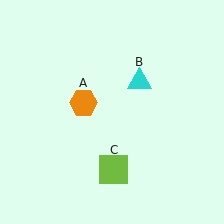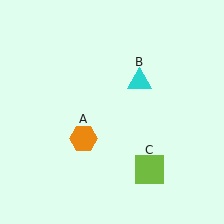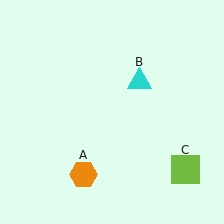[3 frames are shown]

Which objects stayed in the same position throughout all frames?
Cyan triangle (object B) remained stationary.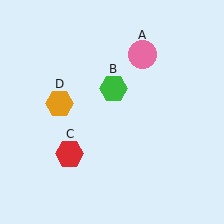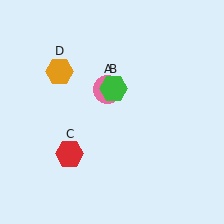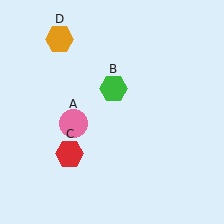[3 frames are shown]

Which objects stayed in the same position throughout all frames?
Green hexagon (object B) and red hexagon (object C) remained stationary.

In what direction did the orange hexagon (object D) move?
The orange hexagon (object D) moved up.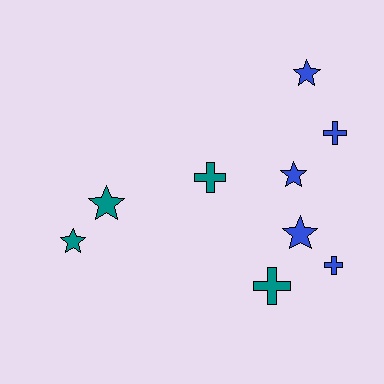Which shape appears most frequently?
Star, with 5 objects.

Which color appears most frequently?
Blue, with 5 objects.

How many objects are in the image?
There are 9 objects.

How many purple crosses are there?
There are no purple crosses.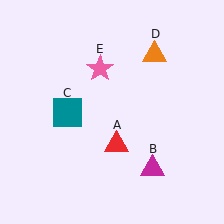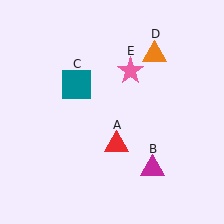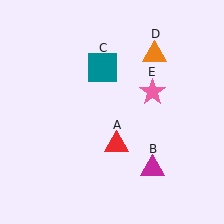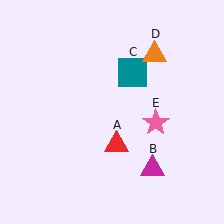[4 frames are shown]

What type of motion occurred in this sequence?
The teal square (object C), pink star (object E) rotated clockwise around the center of the scene.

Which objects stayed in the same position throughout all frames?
Red triangle (object A) and magenta triangle (object B) and orange triangle (object D) remained stationary.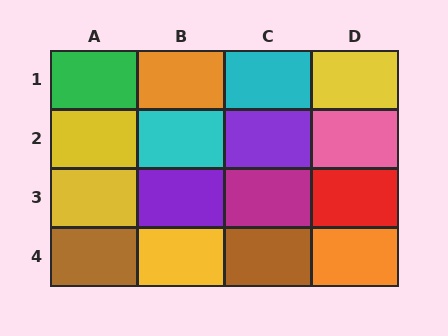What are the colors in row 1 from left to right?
Green, orange, cyan, yellow.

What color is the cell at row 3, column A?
Yellow.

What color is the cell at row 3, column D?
Red.